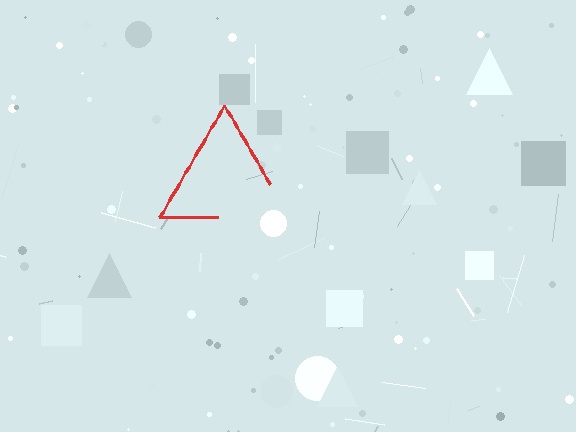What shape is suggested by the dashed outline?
The dashed outline suggests a triangle.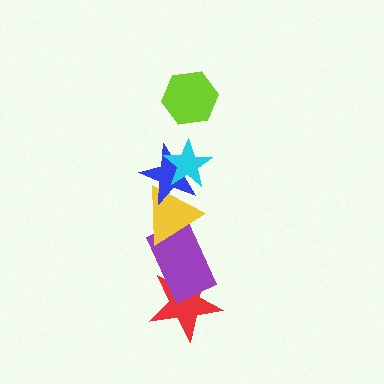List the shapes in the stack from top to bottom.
From top to bottom: the lime hexagon, the cyan star, the blue star, the yellow triangle, the purple rectangle, the red star.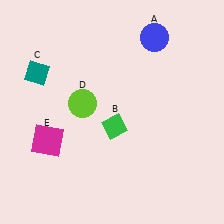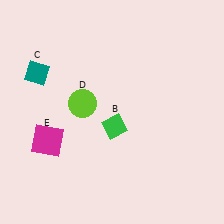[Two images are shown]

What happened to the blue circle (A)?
The blue circle (A) was removed in Image 2. It was in the top-right area of Image 1.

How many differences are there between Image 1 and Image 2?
There is 1 difference between the two images.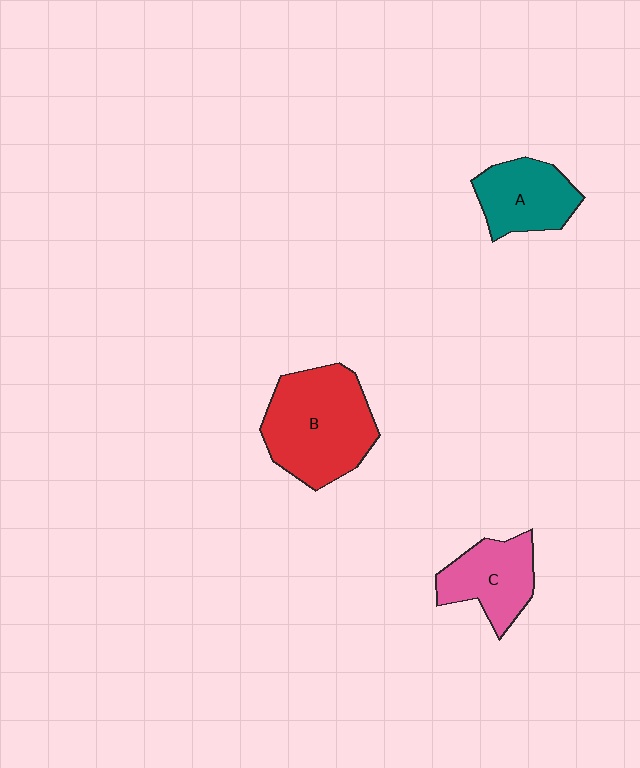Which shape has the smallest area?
Shape A (teal).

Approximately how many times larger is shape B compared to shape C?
Approximately 1.7 times.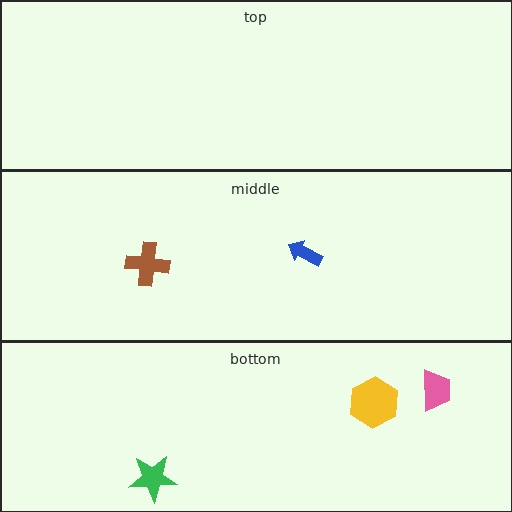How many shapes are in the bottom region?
3.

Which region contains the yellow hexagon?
The bottom region.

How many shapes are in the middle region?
2.